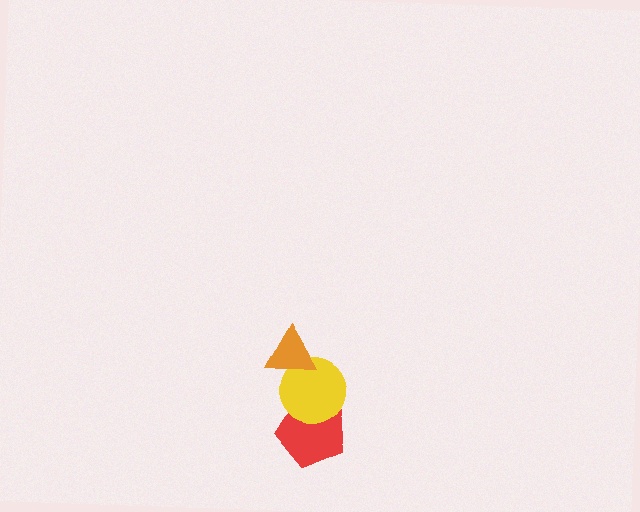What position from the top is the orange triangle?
The orange triangle is 1st from the top.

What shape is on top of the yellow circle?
The orange triangle is on top of the yellow circle.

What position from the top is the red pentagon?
The red pentagon is 3rd from the top.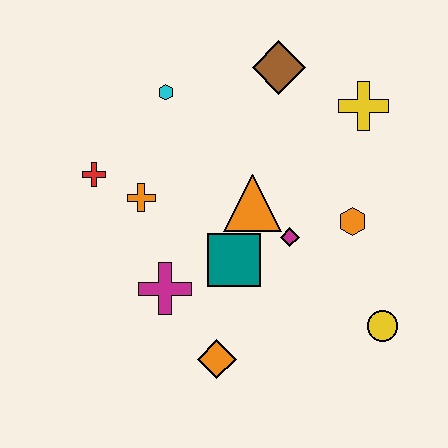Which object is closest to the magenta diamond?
The orange triangle is closest to the magenta diamond.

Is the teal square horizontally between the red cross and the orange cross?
No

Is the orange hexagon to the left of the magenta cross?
No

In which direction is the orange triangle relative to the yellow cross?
The orange triangle is to the left of the yellow cross.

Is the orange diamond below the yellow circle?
Yes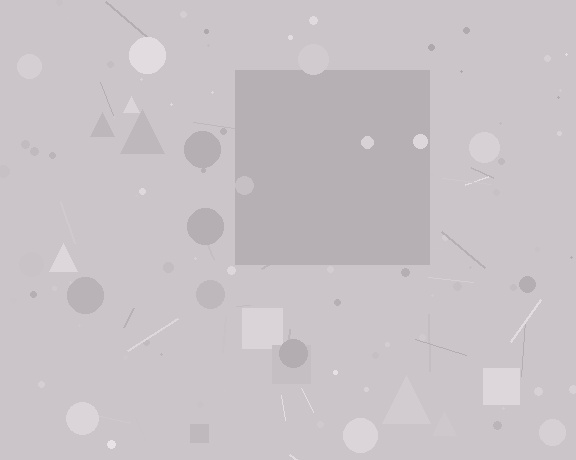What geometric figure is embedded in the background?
A square is embedded in the background.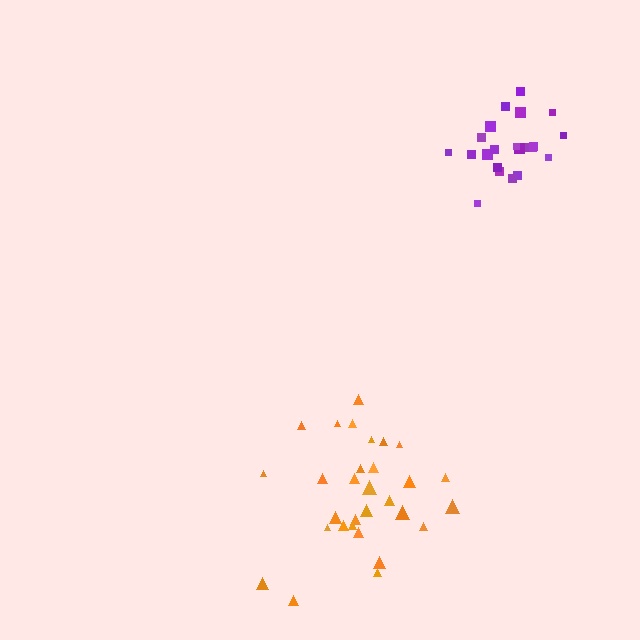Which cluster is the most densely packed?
Purple.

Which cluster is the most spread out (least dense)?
Orange.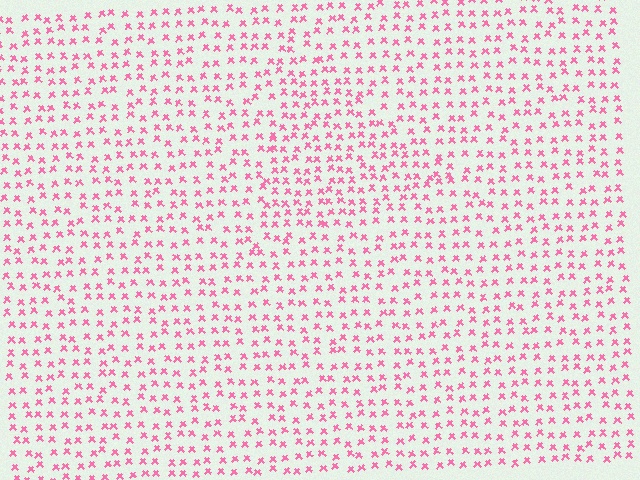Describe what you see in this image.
The image contains small pink elements arranged at two different densities. A triangle-shaped region is visible where the elements are more densely packed than the surrounding area.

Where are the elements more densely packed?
The elements are more densely packed inside the triangle boundary.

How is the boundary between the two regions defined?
The boundary is defined by a change in element density (approximately 1.4x ratio). All elements are the same color, size, and shape.